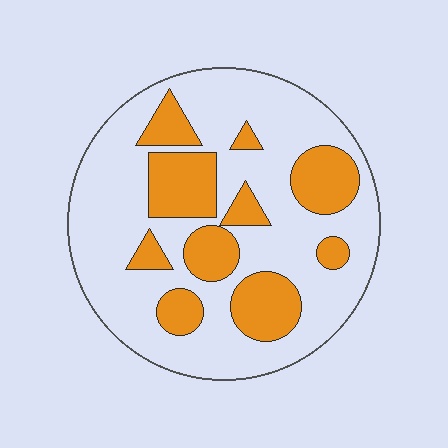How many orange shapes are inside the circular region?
10.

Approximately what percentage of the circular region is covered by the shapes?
Approximately 30%.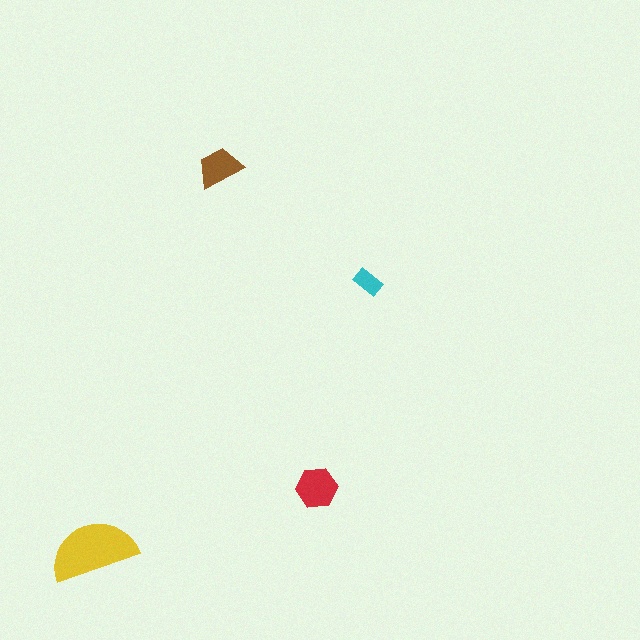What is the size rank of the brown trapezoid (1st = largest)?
3rd.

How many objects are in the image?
There are 4 objects in the image.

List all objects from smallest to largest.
The cyan rectangle, the brown trapezoid, the red hexagon, the yellow semicircle.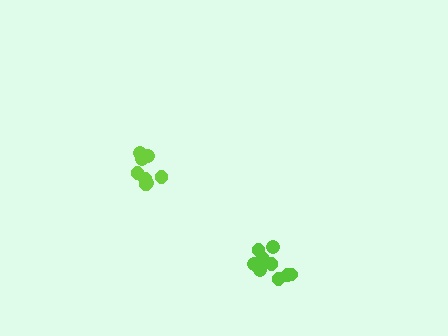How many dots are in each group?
Group 1: 9 dots, Group 2: 8 dots (17 total).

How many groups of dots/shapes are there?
There are 2 groups.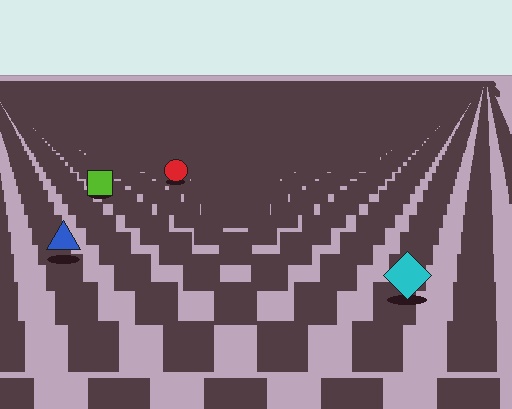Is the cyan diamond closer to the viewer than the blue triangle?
Yes. The cyan diamond is closer — you can tell from the texture gradient: the ground texture is coarser near it.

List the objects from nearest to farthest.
From nearest to farthest: the cyan diamond, the blue triangle, the lime square, the red circle.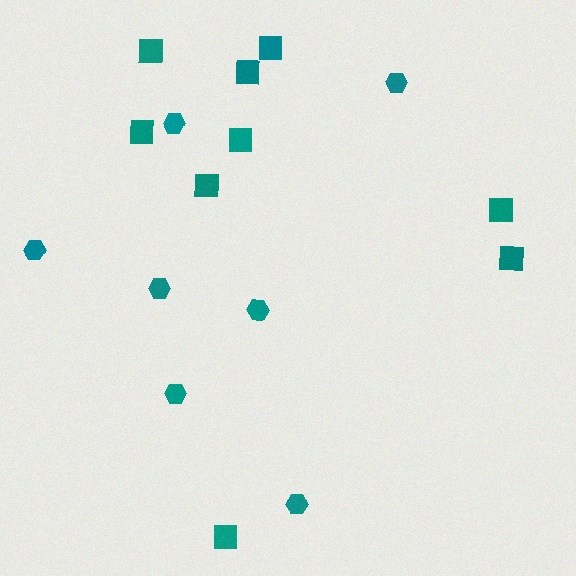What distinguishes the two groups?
There are 2 groups: one group of squares (9) and one group of hexagons (7).